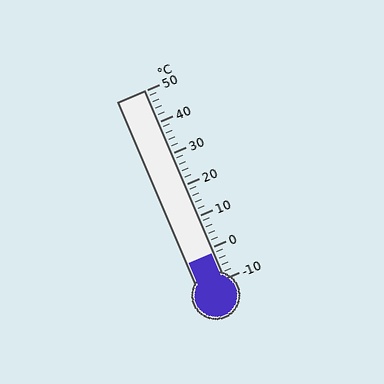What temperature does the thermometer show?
The thermometer shows approximately -2°C.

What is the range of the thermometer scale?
The thermometer scale ranges from -10°C to 50°C.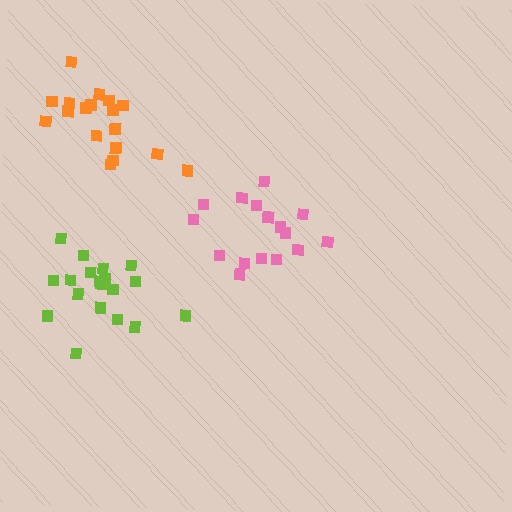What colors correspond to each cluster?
The clusters are colored: pink, orange, lime.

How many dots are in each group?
Group 1: 16 dots, Group 2: 18 dots, Group 3: 19 dots (53 total).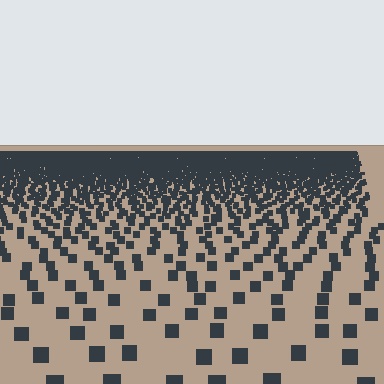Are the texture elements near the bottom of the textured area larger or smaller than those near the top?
Larger. Near the bottom, elements are closer to the viewer and appear at a bigger on-screen size.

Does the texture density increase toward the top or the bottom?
Density increases toward the top.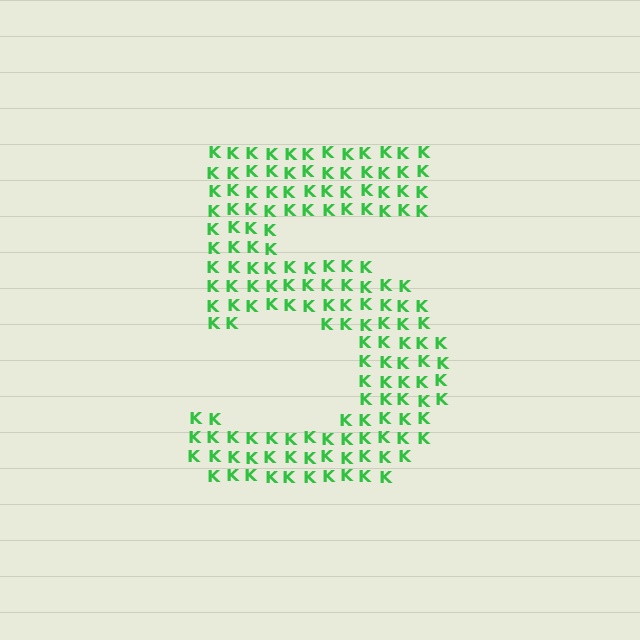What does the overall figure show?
The overall figure shows the digit 5.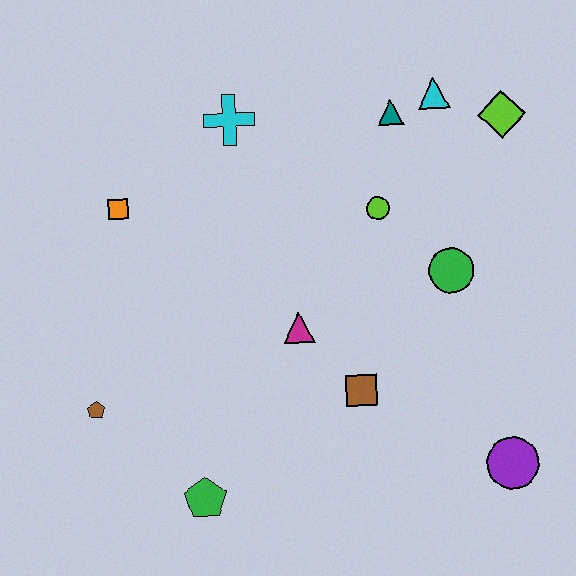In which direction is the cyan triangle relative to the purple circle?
The cyan triangle is above the purple circle.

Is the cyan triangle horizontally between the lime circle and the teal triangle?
No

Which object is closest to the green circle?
The lime circle is closest to the green circle.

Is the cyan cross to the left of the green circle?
Yes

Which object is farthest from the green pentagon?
The lime diamond is farthest from the green pentagon.